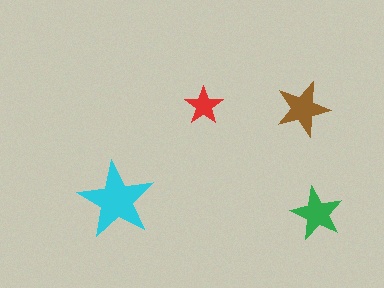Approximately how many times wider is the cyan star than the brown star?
About 1.5 times wider.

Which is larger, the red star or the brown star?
The brown one.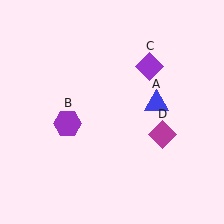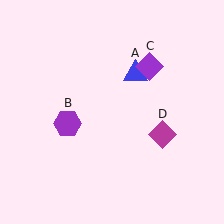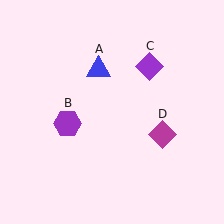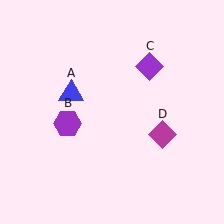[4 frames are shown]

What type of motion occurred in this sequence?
The blue triangle (object A) rotated counterclockwise around the center of the scene.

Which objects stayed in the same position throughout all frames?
Purple hexagon (object B) and purple diamond (object C) and magenta diamond (object D) remained stationary.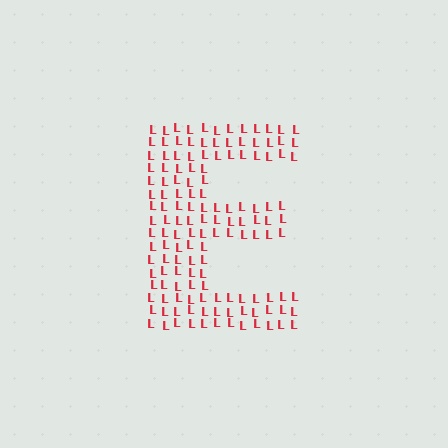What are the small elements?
The small elements are letter L's.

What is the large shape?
The large shape is the letter E.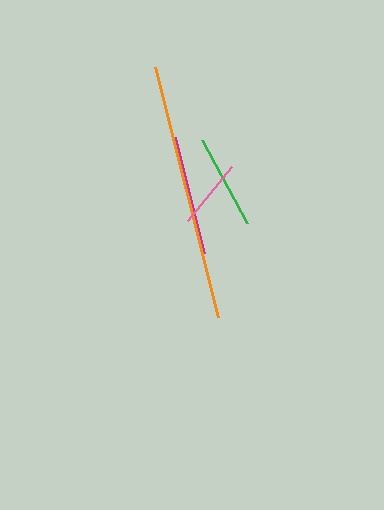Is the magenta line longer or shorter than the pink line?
The magenta line is longer than the pink line.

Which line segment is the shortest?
The pink line is the shortest at approximately 69 pixels.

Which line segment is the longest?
The orange line is the longest at approximately 258 pixels.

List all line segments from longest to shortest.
From longest to shortest: orange, magenta, green, pink.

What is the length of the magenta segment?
The magenta segment is approximately 119 pixels long.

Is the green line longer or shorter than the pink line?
The green line is longer than the pink line.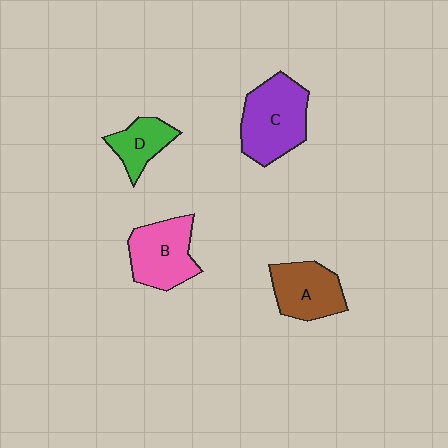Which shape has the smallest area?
Shape D (green).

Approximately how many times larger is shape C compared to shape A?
Approximately 1.3 times.